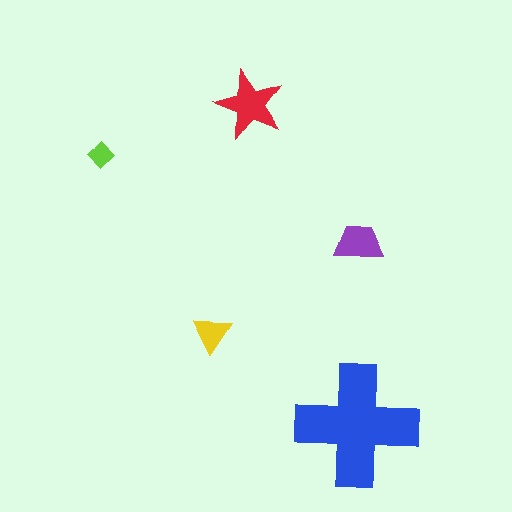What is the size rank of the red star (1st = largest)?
2nd.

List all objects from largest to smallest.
The blue cross, the red star, the purple trapezoid, the yellow triangle, the lime diamond.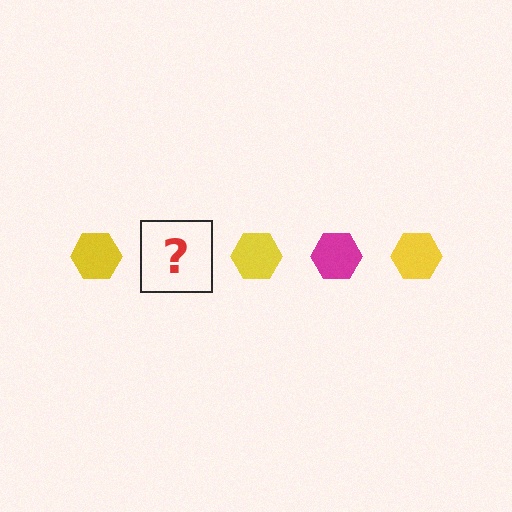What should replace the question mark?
The question mark should be replaced with a magenta hexagon.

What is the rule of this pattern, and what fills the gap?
The rule is that the pattern cycles through yellow, magenta hexagons. The gap should be filled with a magenta hexagon.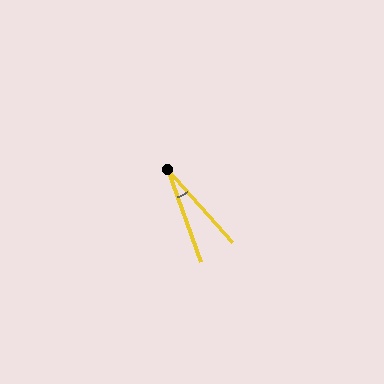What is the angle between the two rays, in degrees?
Approximately 21 degrees.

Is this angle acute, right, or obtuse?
It is acute.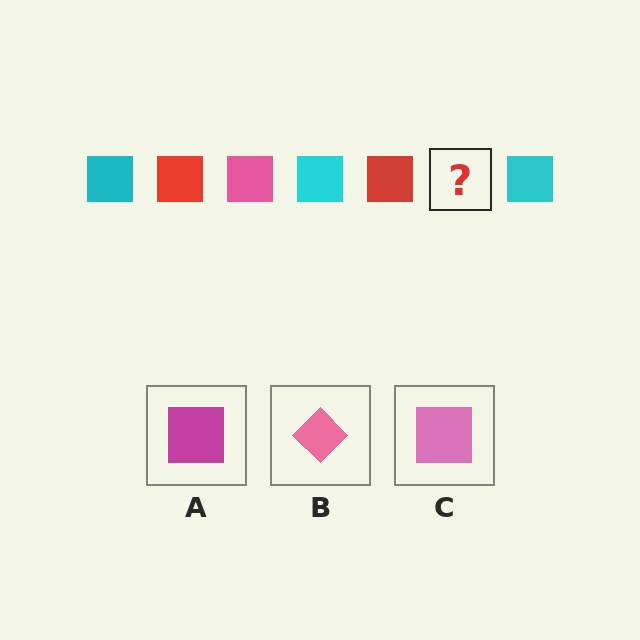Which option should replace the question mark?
Option C.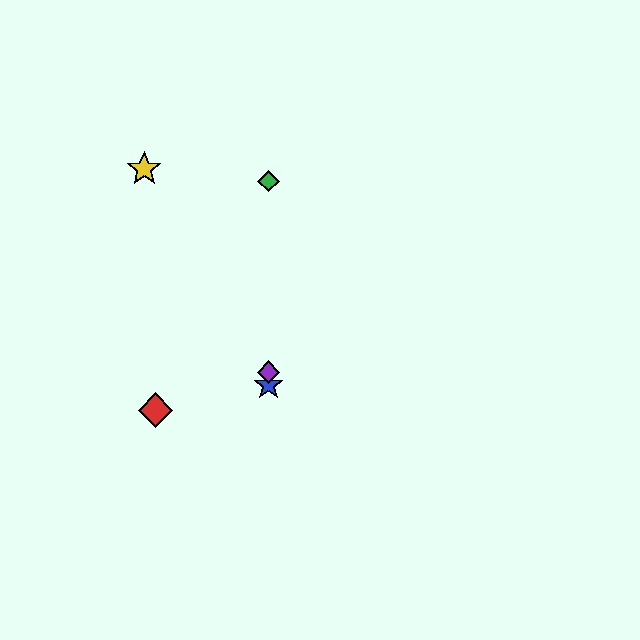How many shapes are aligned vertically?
3 shapes (the blue star, the green diamond, the purple diamond) are aligned vertically.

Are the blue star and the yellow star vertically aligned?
No, the blue star is at x≈269 and the yellow star is at x≈144.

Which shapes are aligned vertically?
The blue star, the green diamond, the purple diamond are aligned vertically.